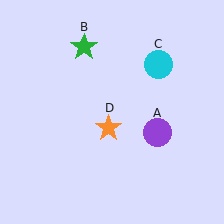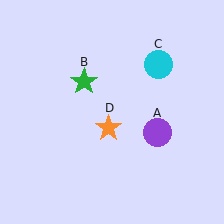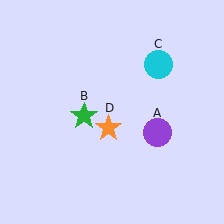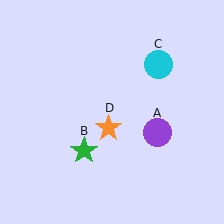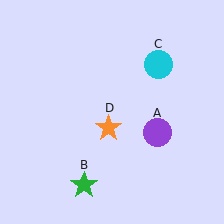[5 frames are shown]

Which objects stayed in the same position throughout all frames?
Purple circle (object A) and cyan circle (object C) and orange star (object D) remained stationary.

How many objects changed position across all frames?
1 object changed position: green star (object B).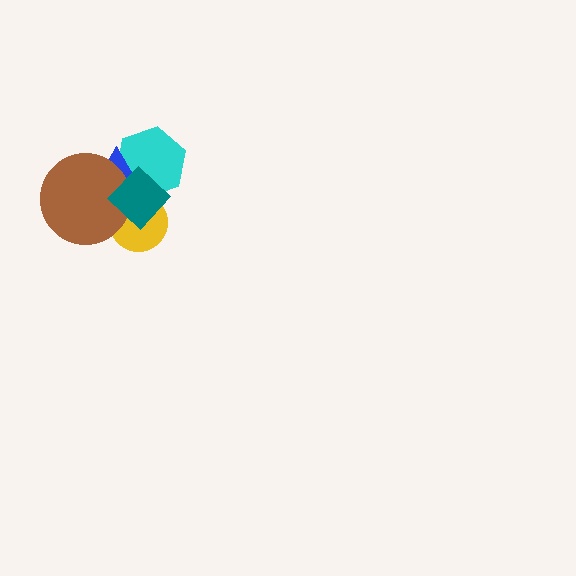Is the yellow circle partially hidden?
Yes, it is partially covered by another shape.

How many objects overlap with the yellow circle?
3 objects overlap with the yellow circle.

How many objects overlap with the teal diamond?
4 objects overlap with the teal diamond.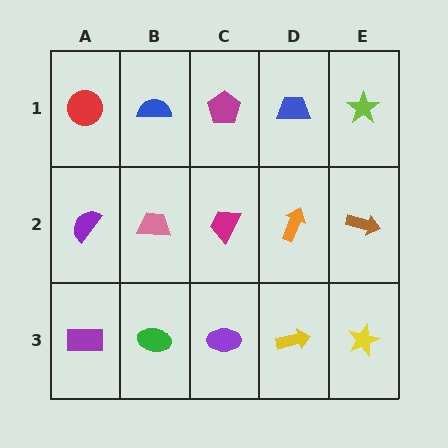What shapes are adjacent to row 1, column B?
A pink trapezoid (row 2, column B), a red circle (row 1, column A), a magenta pentagon (row 1, column C).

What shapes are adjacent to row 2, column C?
A magenta pentagon (row 1, column C), a purple ellipse (row 3, column C), a pink trapezoid (row 2, column B), an orange arrow (row 2, column D).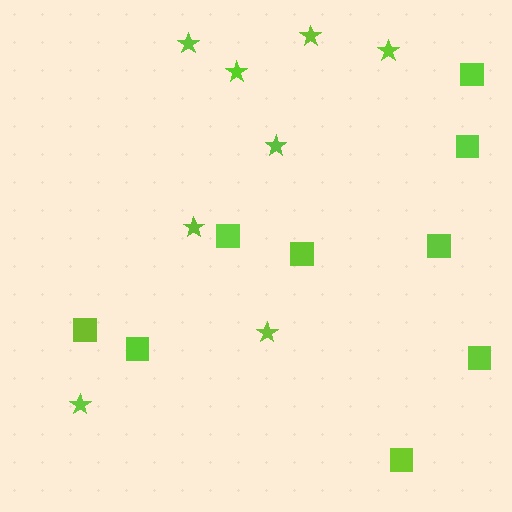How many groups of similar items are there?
There are 2 groups: one group of squares (9) and one group of stars (8).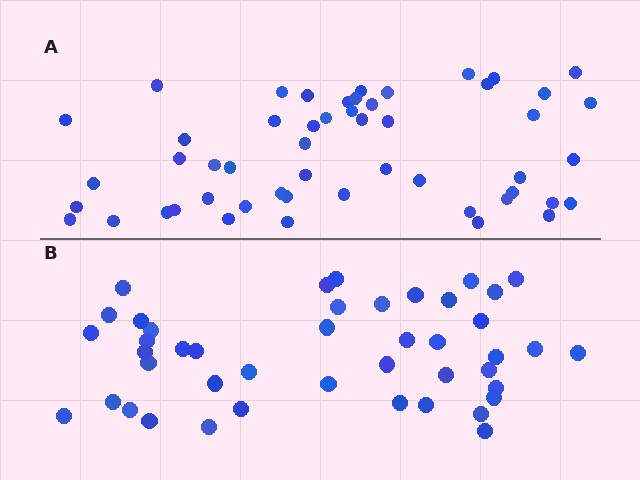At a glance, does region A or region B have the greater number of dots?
Region A (the top region) has more dots.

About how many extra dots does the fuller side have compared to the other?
Region A has roughly 8 or so more dots than region B.